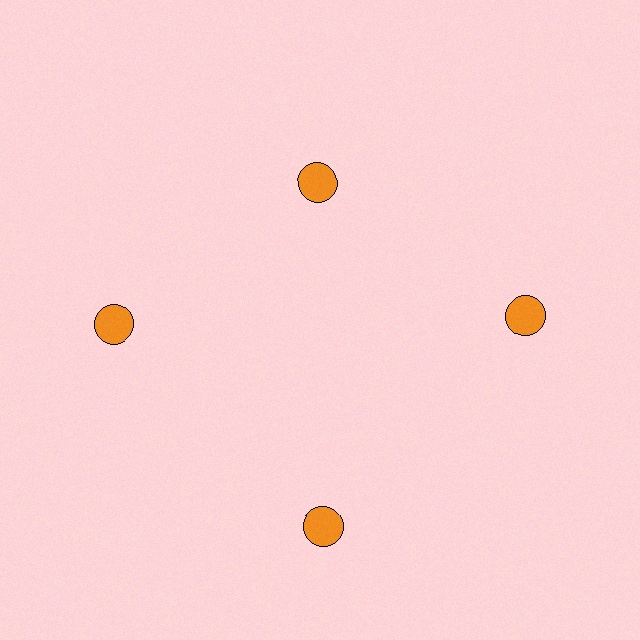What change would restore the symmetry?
The symmetry would be restored by moving it outward, back onto the ring so that all 4 circles sit at equal angles and equal distance from the center.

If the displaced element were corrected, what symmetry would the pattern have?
It would have 4-fold rotational symmetry — the pattern would map onto itself every 90 degrees.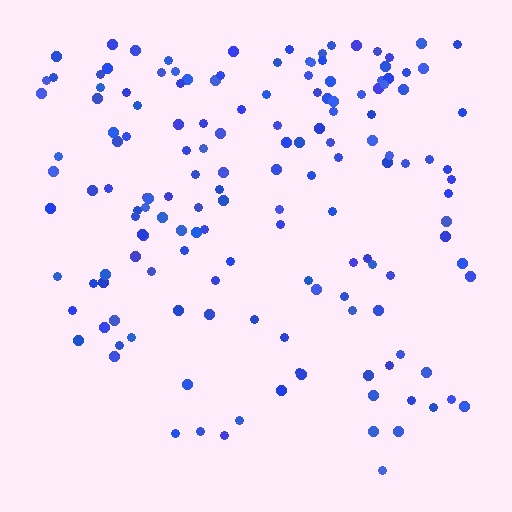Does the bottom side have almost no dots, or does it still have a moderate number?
Still a moderate number, just noticeably fewer than the top.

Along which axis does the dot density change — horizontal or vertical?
Vertical.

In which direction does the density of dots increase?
From bottom to top, with the top side densest.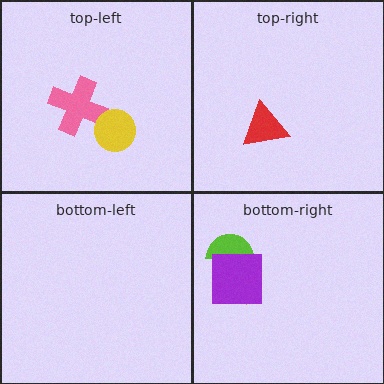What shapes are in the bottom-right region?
The orange square, the lime semicircle, the purple square.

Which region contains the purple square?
The bottom-right region.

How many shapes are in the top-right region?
1.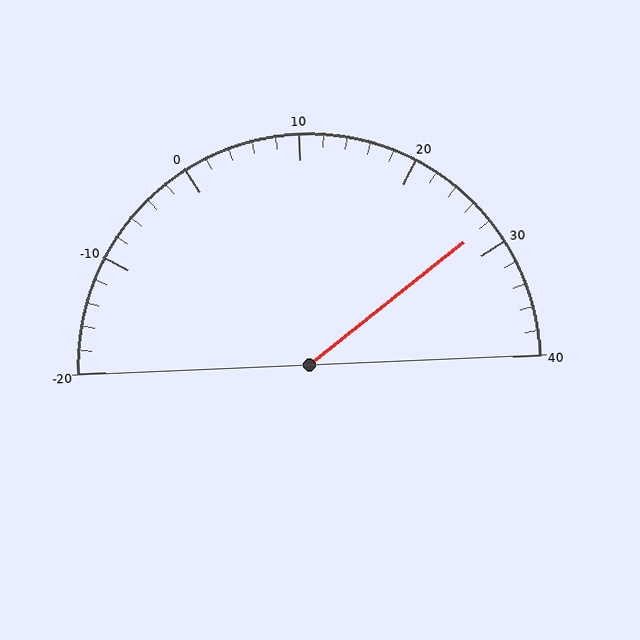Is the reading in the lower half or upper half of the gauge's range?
The reading is in the upper half of the range (-20 to 40).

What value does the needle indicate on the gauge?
The needle indicates approximately 28.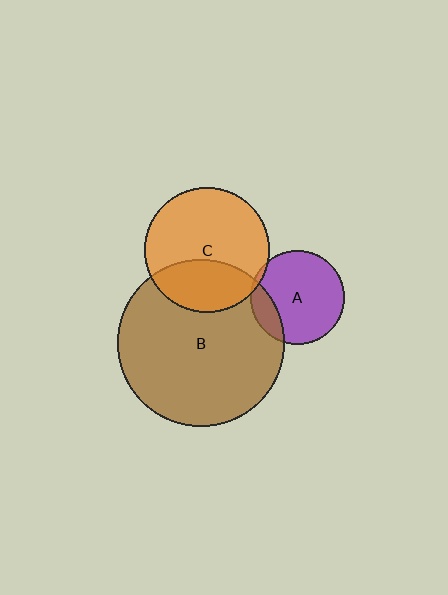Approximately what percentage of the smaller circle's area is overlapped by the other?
Approximately 5%.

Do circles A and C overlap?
Yes.